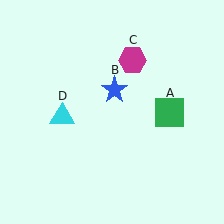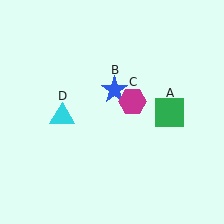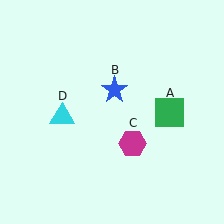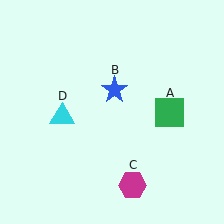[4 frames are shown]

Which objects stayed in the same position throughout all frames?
Green square (object A) and blue star (object B) and cyan triangle (object D) remained stationary.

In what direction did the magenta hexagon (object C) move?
The magenta hexagon (object C) moved down.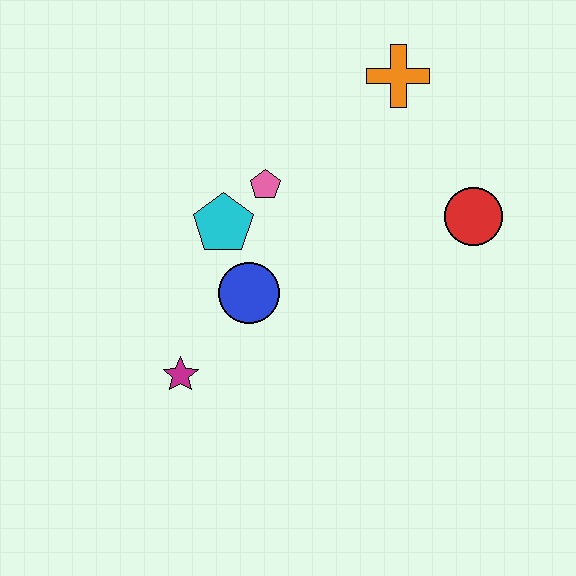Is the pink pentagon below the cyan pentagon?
No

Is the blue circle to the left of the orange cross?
Yes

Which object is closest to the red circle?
The orange cross is closest to the red circle.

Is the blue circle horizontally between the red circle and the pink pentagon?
No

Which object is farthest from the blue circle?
The orange cross is farthest from the blue circle.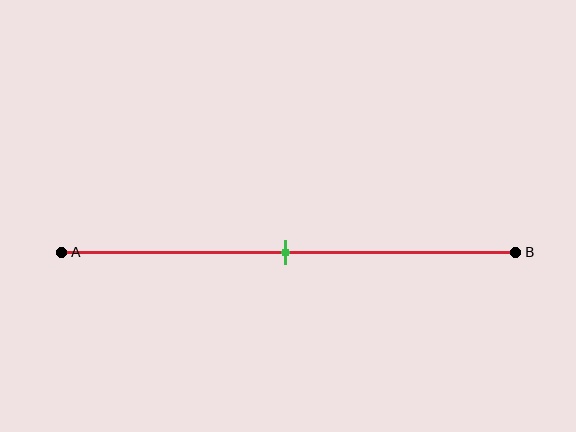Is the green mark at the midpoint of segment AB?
Yes, the mark is approximately at the midpoint.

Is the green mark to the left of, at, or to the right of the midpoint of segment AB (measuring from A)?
The green mark is approximately at the midpoint of segment AB.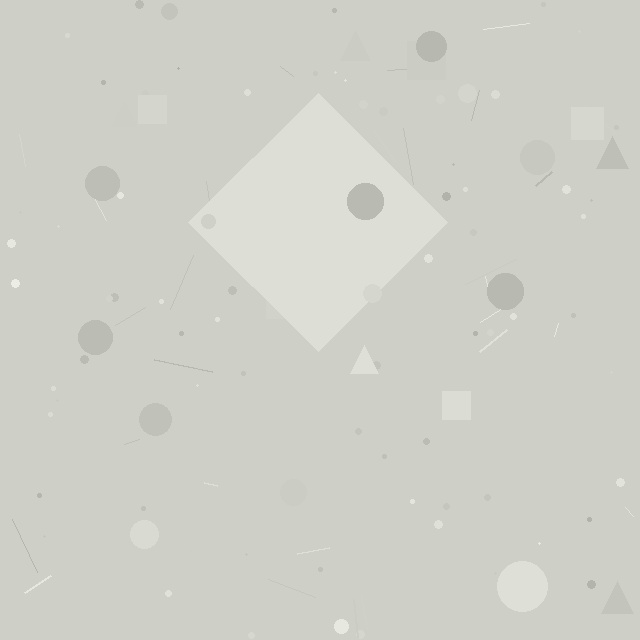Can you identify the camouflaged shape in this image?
The camouflaged shape is a diamond.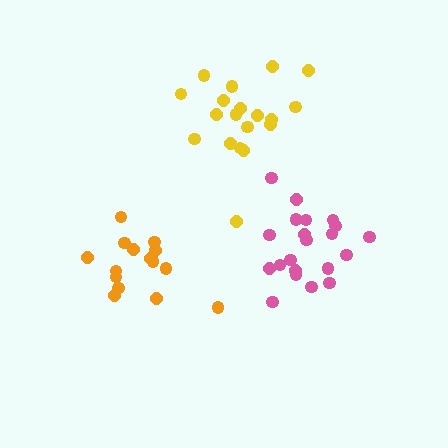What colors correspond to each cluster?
The clusters are colored: pink, yellow, orange.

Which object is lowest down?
The orange cluster is bottommost.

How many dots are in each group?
Group 1: 21 dots, Group 2: 19 dots, Group 3: 15 dots (55 total).